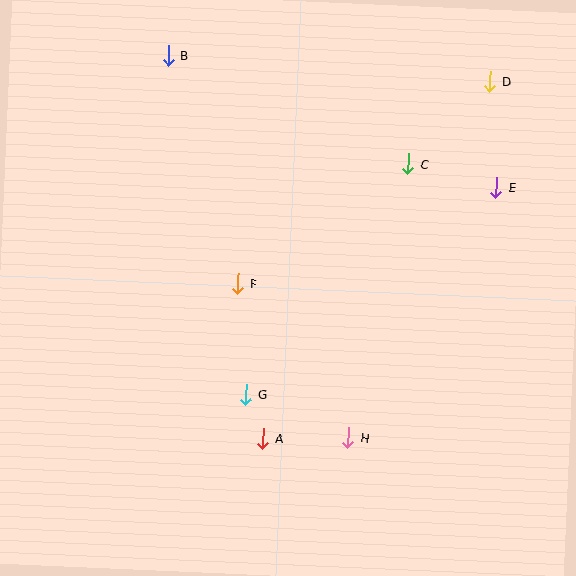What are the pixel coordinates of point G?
Point G is at (246, 394).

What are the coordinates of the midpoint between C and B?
The midpoint between C and B is at (289, 110).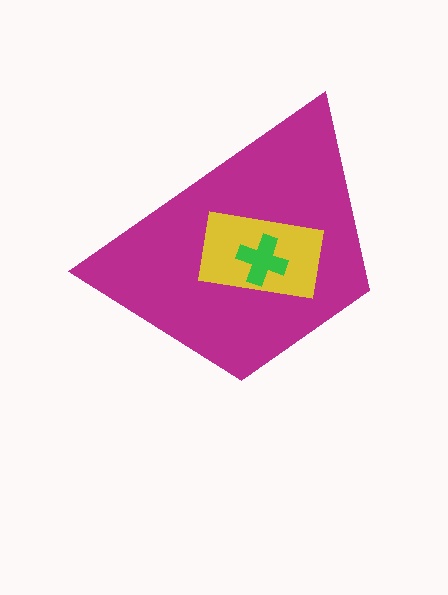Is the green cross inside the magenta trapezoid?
Yes.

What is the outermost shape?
The magenta trapezoid.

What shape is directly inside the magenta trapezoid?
The yellow rectangle.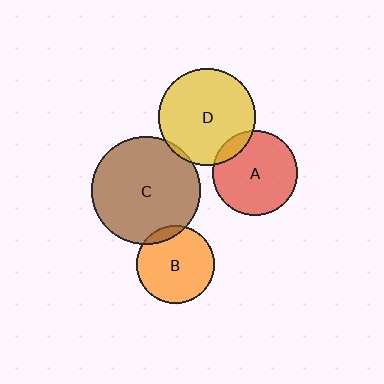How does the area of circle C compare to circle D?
Approximately 1.3 times.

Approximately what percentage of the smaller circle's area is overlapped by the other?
Approximately 10%.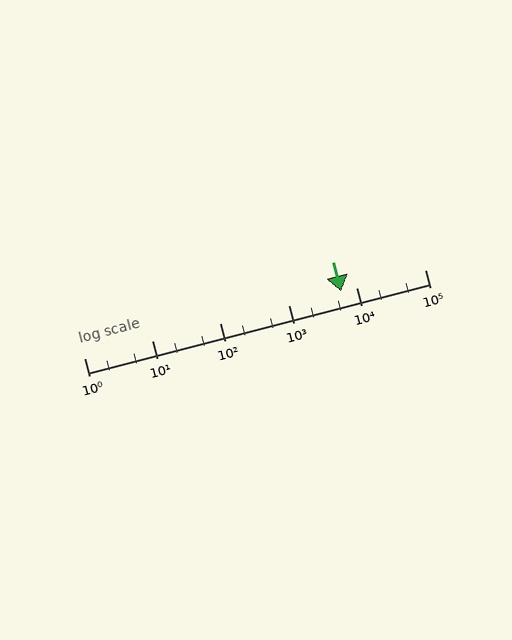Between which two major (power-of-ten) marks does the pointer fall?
The pointer is between 1000 and 10000.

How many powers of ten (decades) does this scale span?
The scale spans 5 decades, from 1 to 100000.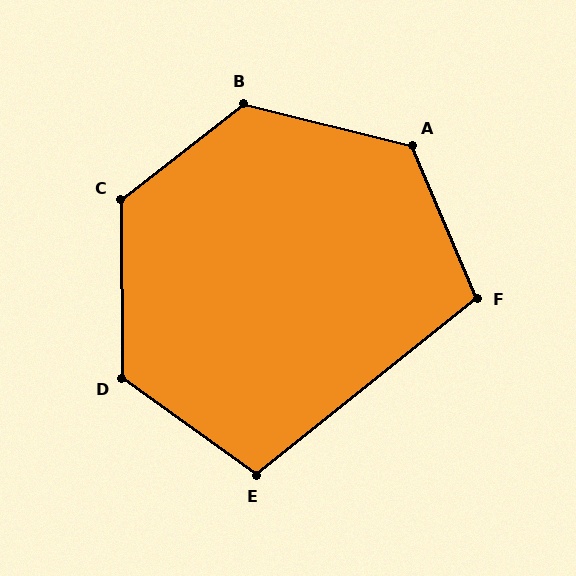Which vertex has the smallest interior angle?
F, at approximately 106 degrees.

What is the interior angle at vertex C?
Approximately 127 degrees (obtuse).